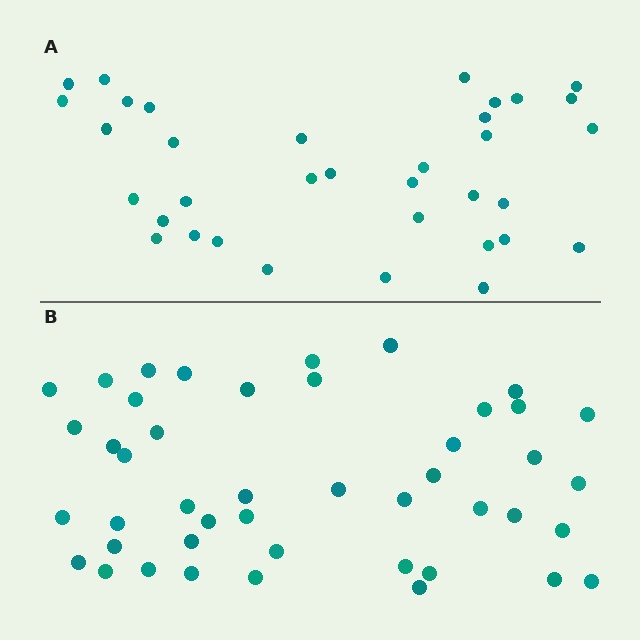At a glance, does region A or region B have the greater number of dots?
Region B (the bottom region) has more dots.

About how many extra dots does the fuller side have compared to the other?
Region B has roughly 10 or so more dots than region A.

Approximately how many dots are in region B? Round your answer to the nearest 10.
About 40 dots. (The exact count is 45, which rounds to 40.)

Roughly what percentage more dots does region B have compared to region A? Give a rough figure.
About 30% more.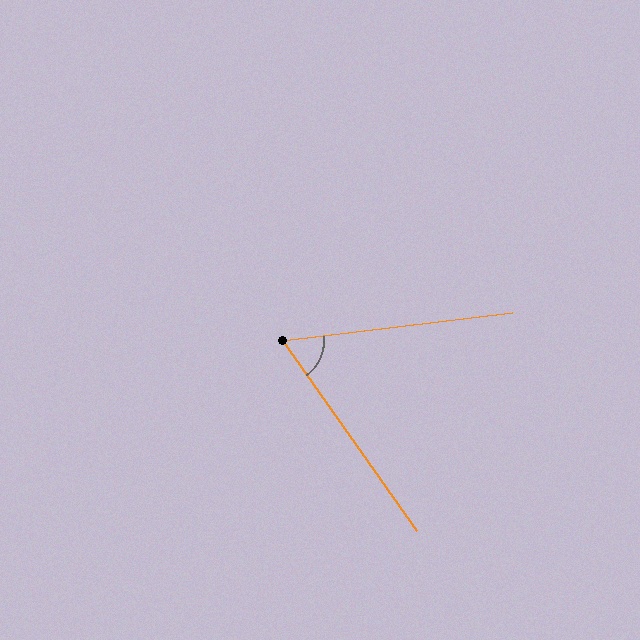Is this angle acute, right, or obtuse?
It is acute.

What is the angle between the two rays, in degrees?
Approximately 62 degrees.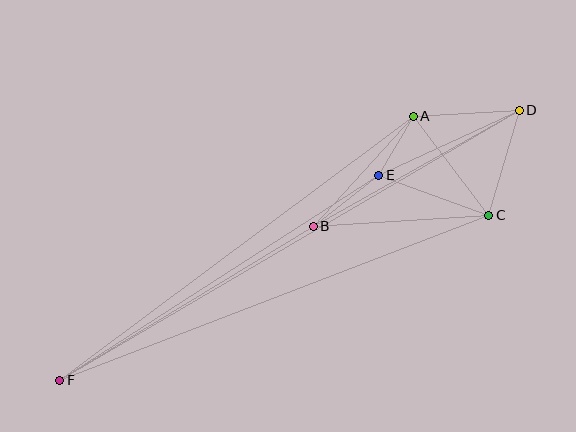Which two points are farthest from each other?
Points D and F are farthest from each other.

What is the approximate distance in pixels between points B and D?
The distance between B and D is approximately 236 pixels.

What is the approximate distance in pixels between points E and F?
The distance between E and F is approximately 379 pixels.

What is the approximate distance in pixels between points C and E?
The distance between C and E is approximately 117 pixels.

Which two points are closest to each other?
Points A and E are closest to each other.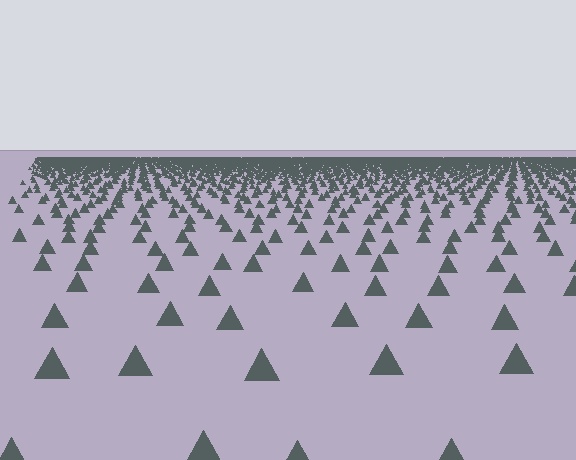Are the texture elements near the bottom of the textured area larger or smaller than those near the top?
Larger. Near the bottom, elements are closer to the viewer and appear at a bigger on-screen size.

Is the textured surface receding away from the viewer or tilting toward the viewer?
The surface is receding away from the viewer. Texture elements get smaller and denser toward the top.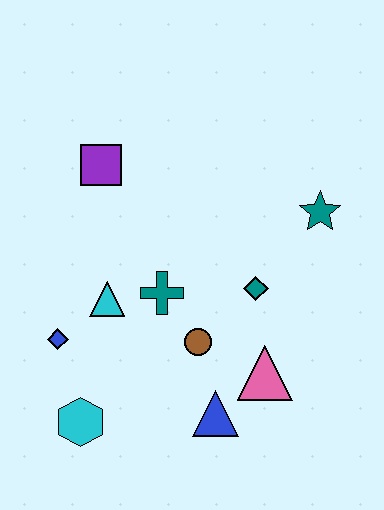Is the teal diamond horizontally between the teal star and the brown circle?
Yes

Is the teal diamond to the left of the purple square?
No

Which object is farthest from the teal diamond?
The cyan hexagon is farthest from the teal diamond.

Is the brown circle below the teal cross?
Yes